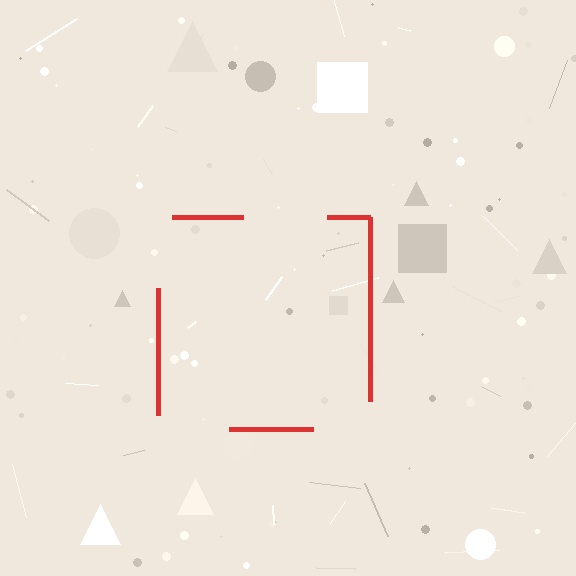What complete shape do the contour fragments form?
The contour fragments form a square.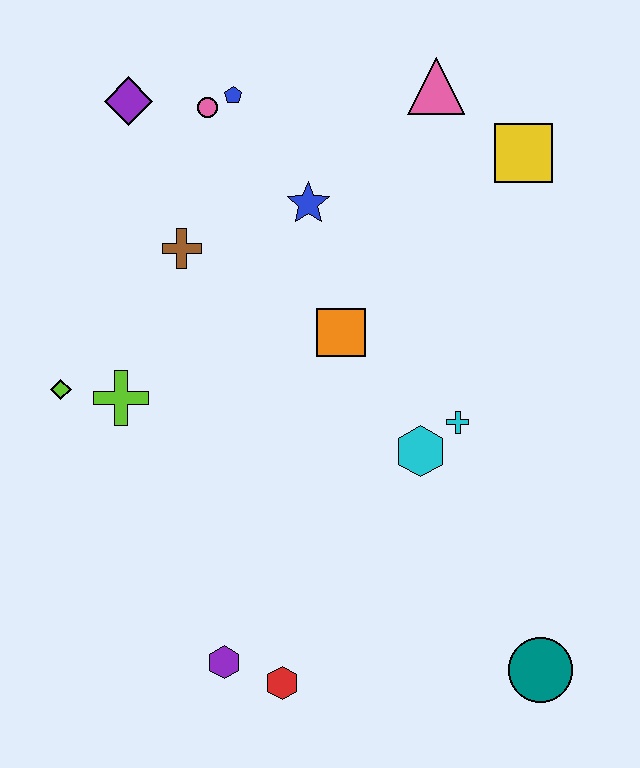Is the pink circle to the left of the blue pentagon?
Yes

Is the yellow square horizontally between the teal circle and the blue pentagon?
Yes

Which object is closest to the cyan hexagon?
The cyan cross is closest to the cyan hexagon.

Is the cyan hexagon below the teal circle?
No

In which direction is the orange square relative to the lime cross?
The orange square is to the right of the lime cross.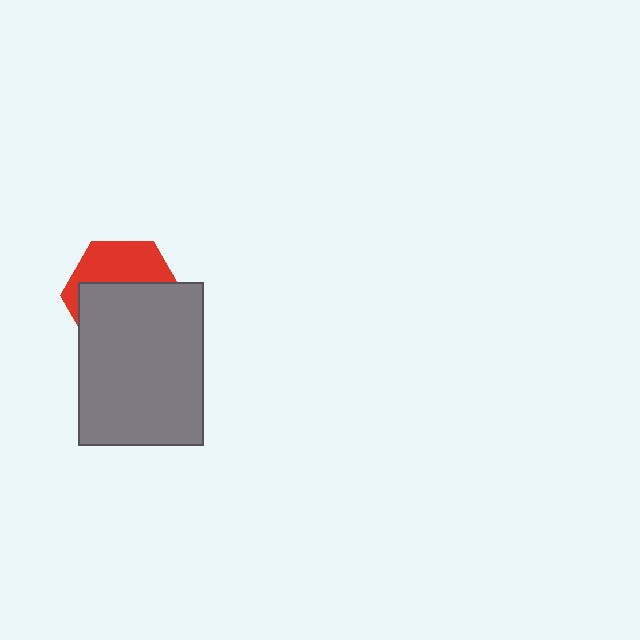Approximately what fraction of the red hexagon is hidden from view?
Roughly 62% of the red hexagon is hidden behind the gray rectangle.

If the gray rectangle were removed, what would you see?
You would see the complete red hexagon.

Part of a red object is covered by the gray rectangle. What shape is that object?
It is a hexagon.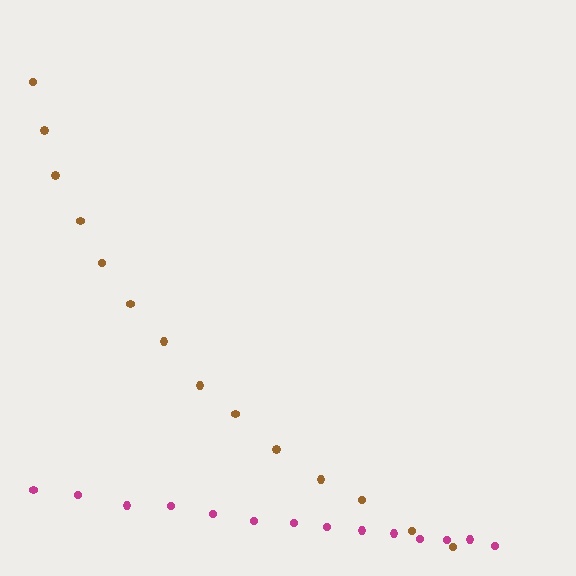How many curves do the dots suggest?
There are 2 distinct paths.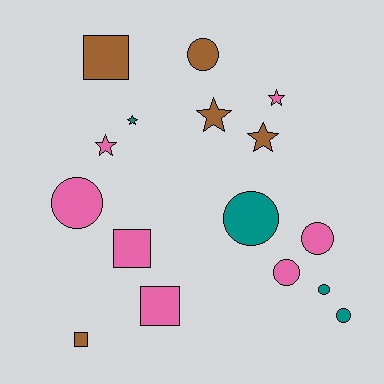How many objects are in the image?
There are 16 objects.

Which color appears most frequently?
Pink, with 7 objects.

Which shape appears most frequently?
Circle, with 7 objects.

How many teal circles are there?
There are 3 teal circles.